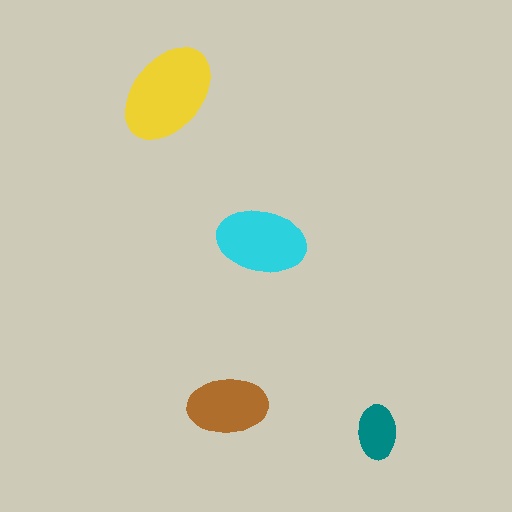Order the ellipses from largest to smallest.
the yellow one, the cyan one, the brown one, the teal one.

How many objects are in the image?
There are 4 objects in the image.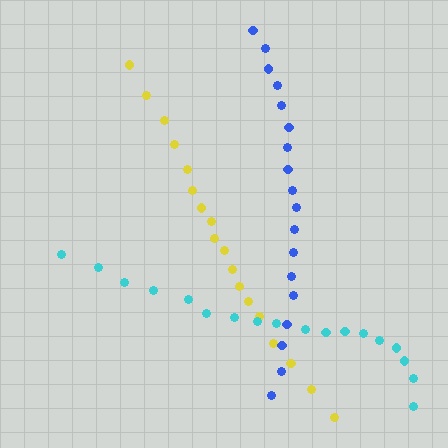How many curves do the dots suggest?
There are 3 distinct paths.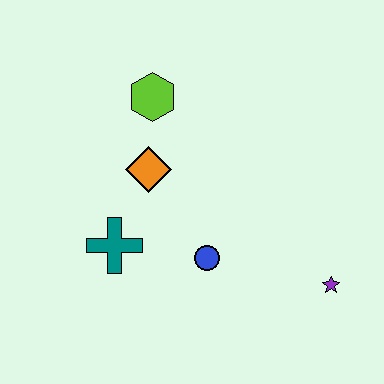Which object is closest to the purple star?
The blue circle is closest to the purple star.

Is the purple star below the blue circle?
Yes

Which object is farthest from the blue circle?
The lime hexagon is farthest from the blue circle.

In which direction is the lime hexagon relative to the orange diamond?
The lime hexagon is above the orange diamond.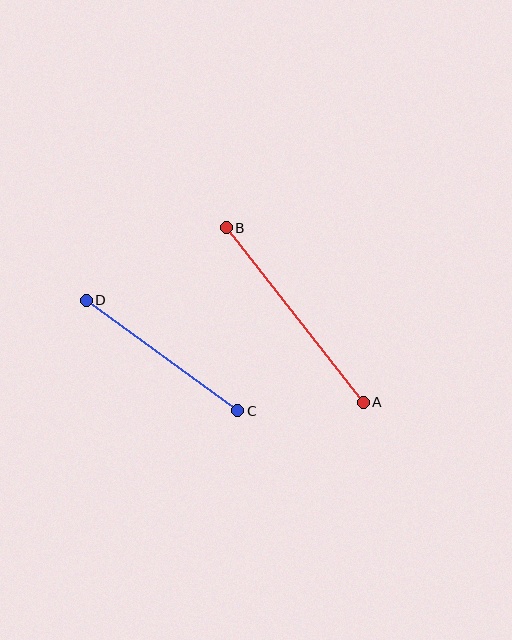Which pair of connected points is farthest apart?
Points A and B are farthest apart.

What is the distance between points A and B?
The distance is approximately 222 pixels.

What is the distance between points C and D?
The distance is approximately 187 pixels.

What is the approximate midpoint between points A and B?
The midpoint is at approximately (295, 315) pixels.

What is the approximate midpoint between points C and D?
The midpoint is at approximately (162, 355) pixels.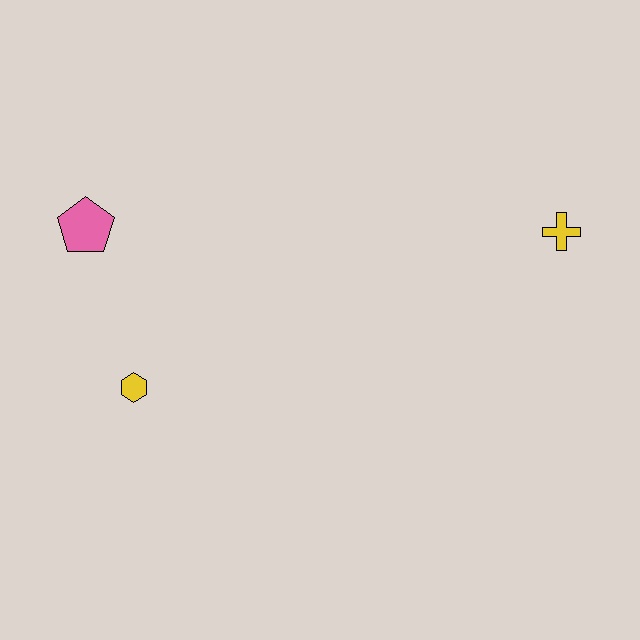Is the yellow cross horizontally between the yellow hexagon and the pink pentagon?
No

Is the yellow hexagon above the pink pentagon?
No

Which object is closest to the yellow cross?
The yellow hexagon is closest to the yellow cross.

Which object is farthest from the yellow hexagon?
The yellow cross is farthest from the yellow hexagon.